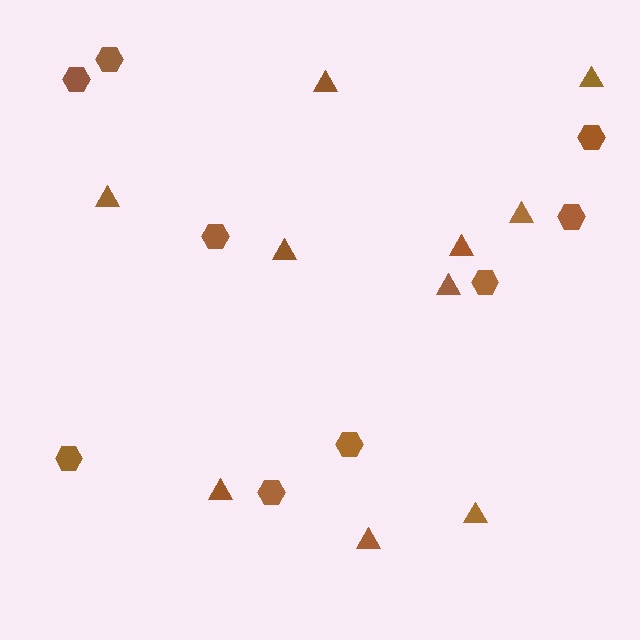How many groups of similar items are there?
There are 2 groups: one group of hexagons (9) and one group of triangles (10).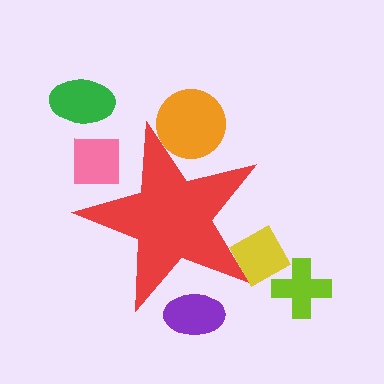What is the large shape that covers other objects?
A red star.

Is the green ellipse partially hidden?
No, the green ellipse is fully visible.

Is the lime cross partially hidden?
No, the lime cross is fully visible.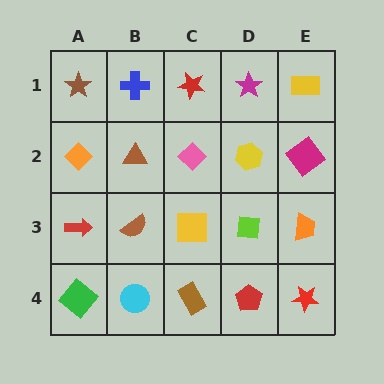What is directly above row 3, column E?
A magenta diamond.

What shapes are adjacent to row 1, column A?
An orange diamond (row 2, column A), a blue cross (row 1, column B).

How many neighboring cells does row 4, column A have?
2.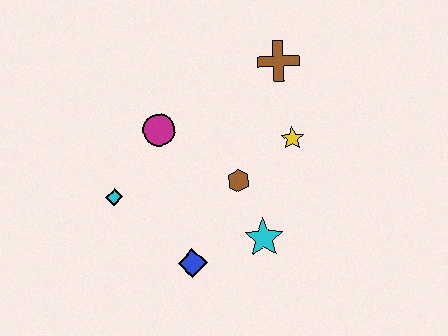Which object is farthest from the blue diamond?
The brown cross is farthest from the blue diamond.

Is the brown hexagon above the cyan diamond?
Yes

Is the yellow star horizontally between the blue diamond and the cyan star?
No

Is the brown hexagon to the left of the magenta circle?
No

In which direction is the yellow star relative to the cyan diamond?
The yellow star is to the right of the cyan diamond.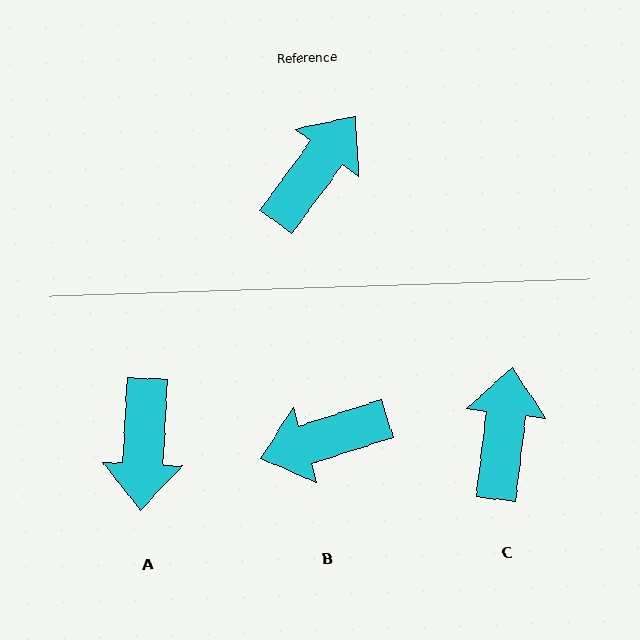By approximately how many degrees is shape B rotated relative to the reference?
Approximately 144 degrees counter-clockwise.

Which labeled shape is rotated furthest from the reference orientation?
A, about 146 degrees away.